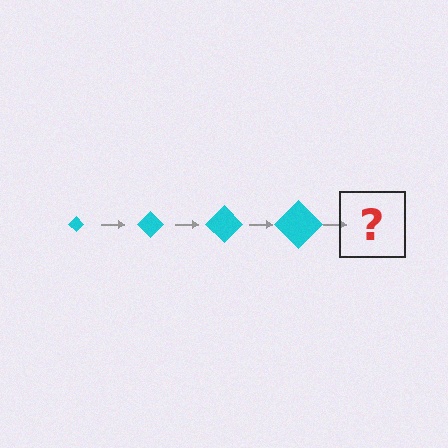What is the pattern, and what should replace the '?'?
The pattern is that the diamond gets progressively larger each step. The '?' should be a cyan diamond, larger than the previous one.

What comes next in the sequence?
The next element should be a cyan diamond, larger than the previous one.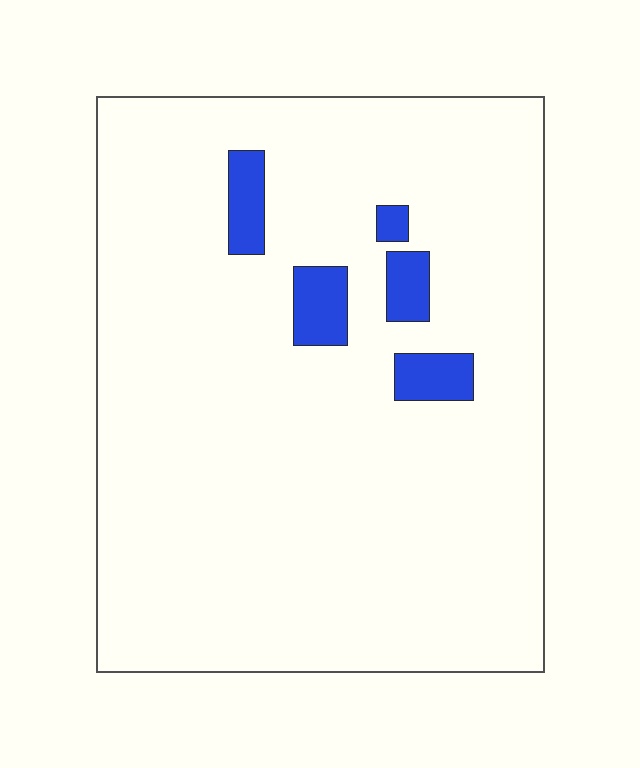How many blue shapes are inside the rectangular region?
5.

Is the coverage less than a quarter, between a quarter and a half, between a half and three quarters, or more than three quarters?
Less than a quarter.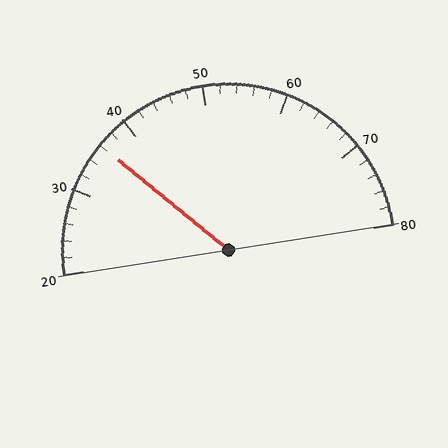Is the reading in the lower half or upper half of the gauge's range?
The reading is in the lower half of the range (20 to 80).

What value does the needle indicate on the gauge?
The needle indicates approximately 36.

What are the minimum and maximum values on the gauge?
The gauge ranges from 20 to 80.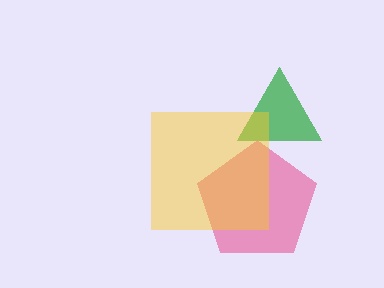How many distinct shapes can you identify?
There are 3 distinct shapes: a green triangle, a pink pentagon, a yellow square.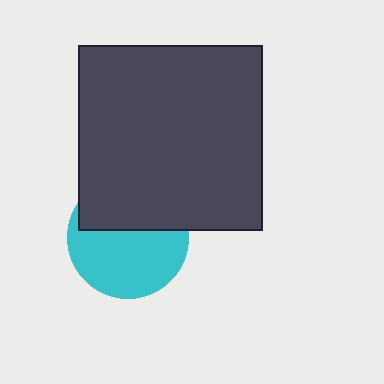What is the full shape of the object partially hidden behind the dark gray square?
The partially hidden object is a cyan circle.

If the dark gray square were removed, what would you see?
You would see the complete cyan circle.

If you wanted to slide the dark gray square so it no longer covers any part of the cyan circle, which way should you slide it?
Slide it up — that is the most direct way to separate the two shapes.